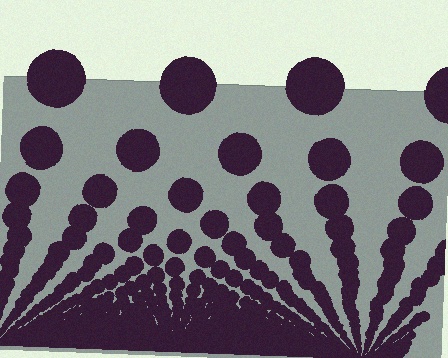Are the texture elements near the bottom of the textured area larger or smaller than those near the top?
Smaller. The gradient is inverted — elements near the bottom are smaller and denser.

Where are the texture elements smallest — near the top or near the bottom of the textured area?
Near the bottom.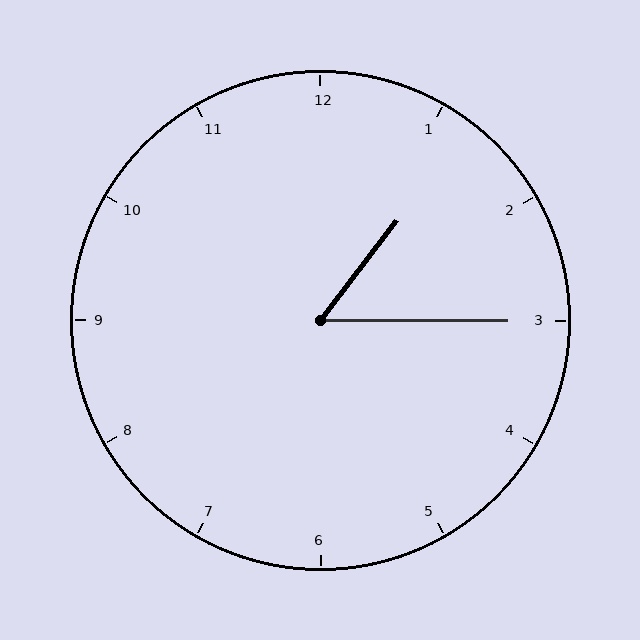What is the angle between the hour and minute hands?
Approximately 52 degrees.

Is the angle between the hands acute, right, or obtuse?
It is acute.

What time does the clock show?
1:15.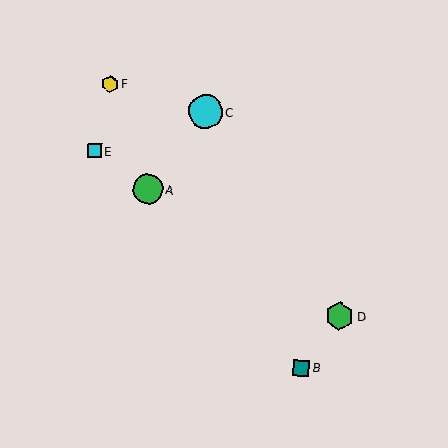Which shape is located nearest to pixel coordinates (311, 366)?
The teal square (labeled B) at (301, 368) is nearest to that location.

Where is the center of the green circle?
The center of the green circle is at (148, 189).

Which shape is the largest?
The cyan circle (labeled C) is the largest.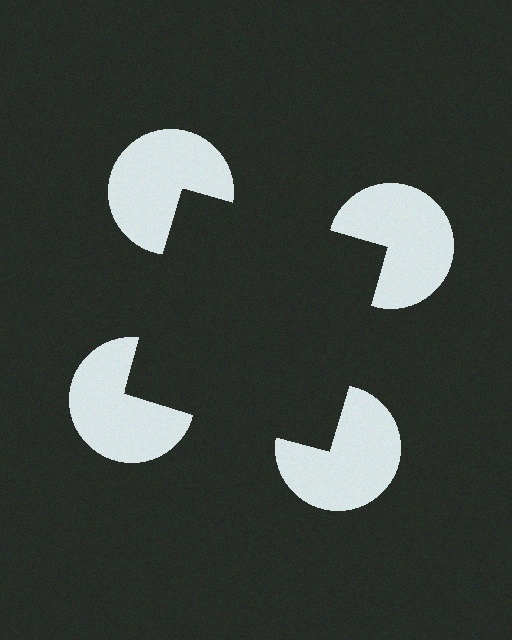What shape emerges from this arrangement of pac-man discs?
An illusory square — its edges are inferred from the aligned wedge cuts in the pac-man discs, not physically drawn.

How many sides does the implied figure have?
4 sides.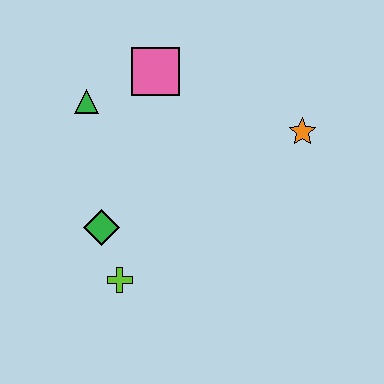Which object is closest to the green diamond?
The lime cross is closest to the green diamond.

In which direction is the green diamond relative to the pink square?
The green diamond is below the pink square.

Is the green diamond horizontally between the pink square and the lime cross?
No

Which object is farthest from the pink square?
The lime cross is farthest from the pink square.